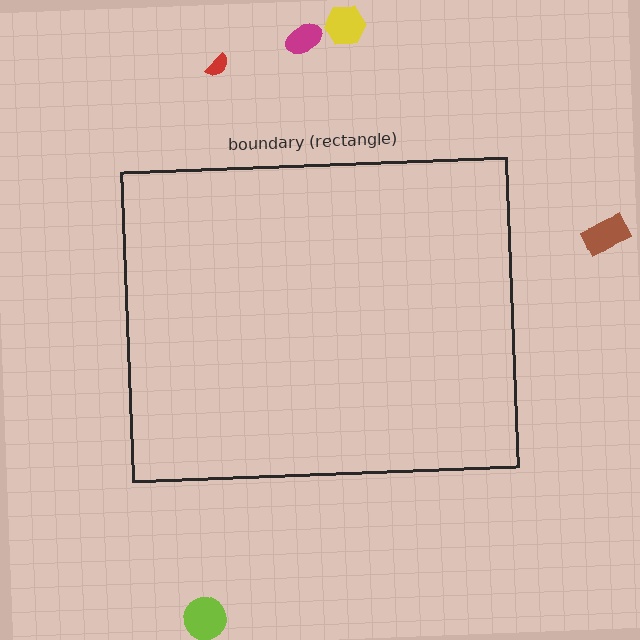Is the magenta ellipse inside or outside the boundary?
Outside.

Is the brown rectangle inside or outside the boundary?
Outside.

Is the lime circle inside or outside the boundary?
Outside.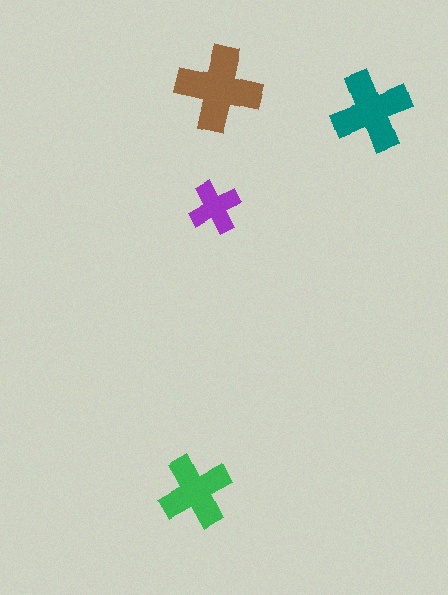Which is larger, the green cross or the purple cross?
The green one.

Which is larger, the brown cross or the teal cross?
The brown one.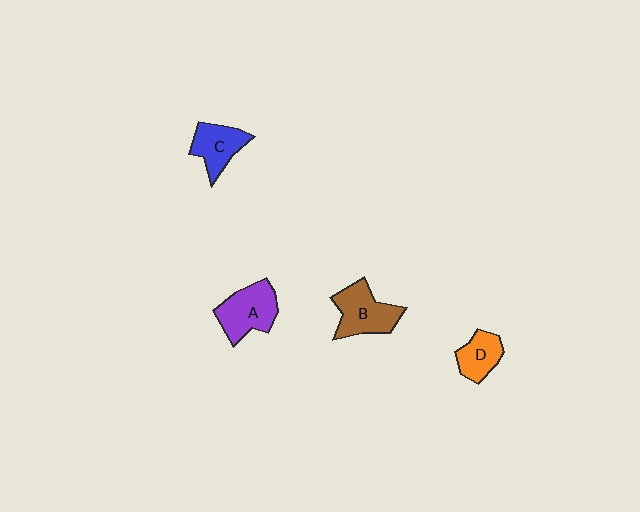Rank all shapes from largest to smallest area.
From largest to smallest: B (brown), A (purple), C (blue), D (orange).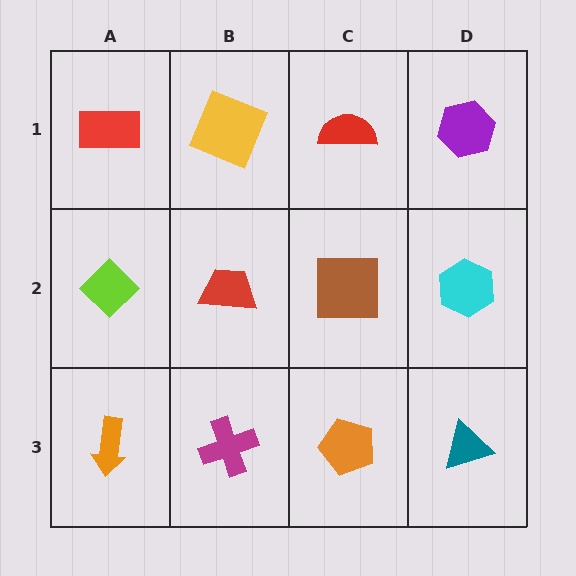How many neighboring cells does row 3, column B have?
3.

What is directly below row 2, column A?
An orange arrow.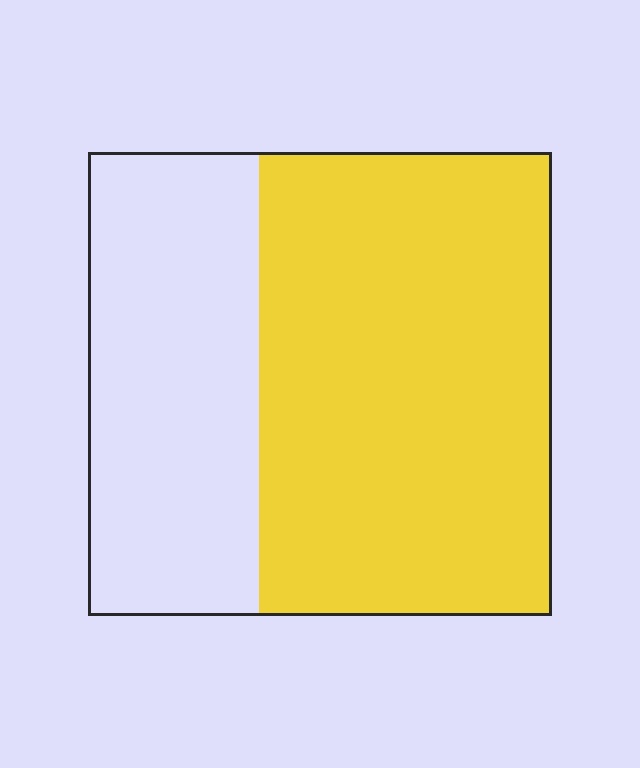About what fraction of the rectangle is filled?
About five eighths (5/8).